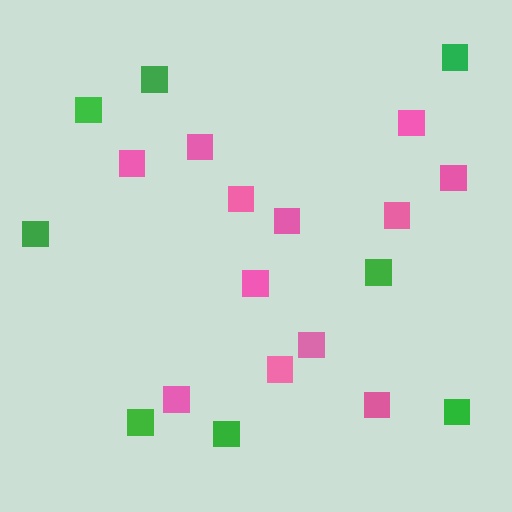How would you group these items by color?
There are 2 groups: one group of pink squares (12) and one group of green squares (8).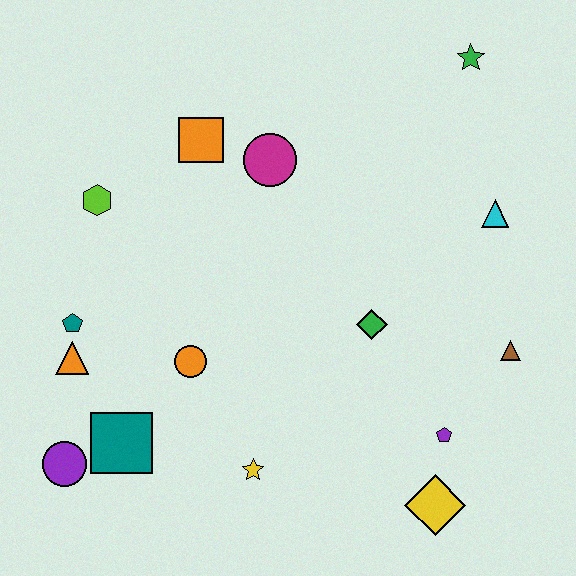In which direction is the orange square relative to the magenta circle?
The orange square is to the left of the magenta circle.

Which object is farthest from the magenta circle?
The yellow diamond is farthest from the magenta circle.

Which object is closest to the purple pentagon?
The yellow diamond is closest to the purple pentagon.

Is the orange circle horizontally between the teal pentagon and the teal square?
No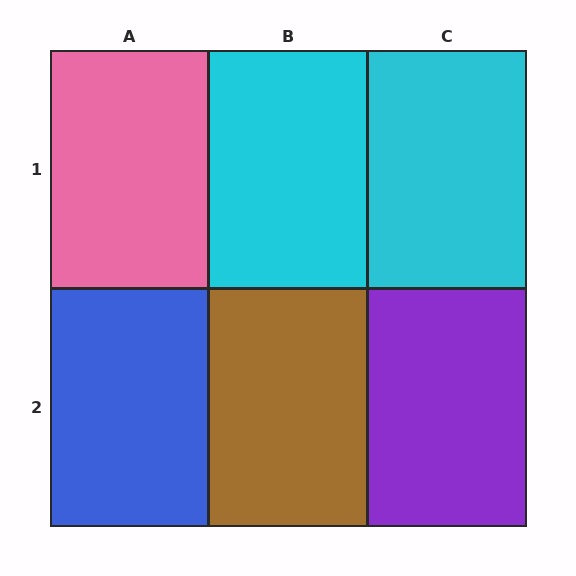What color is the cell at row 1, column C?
Cyan.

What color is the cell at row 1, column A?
Pink.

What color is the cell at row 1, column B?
Cyan.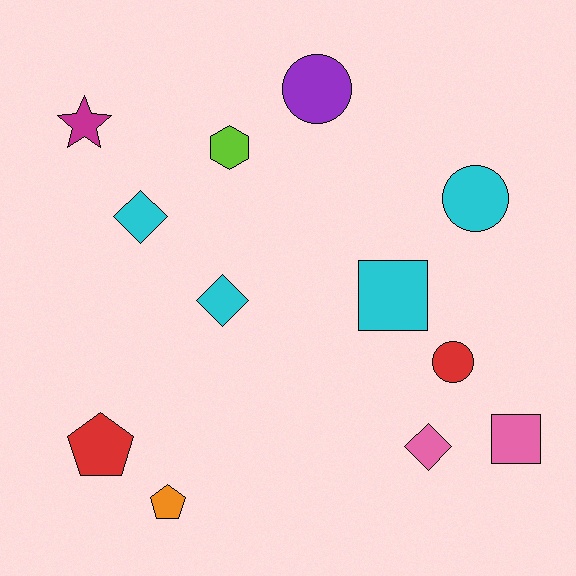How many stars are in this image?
There is 1 star.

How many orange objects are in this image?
There is 1 orange object.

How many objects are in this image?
There are 12 objects.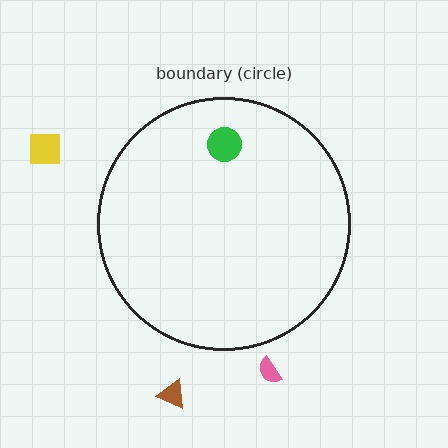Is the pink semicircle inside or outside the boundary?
Outside.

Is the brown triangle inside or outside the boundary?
Outside.